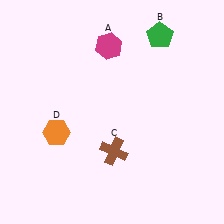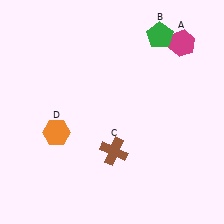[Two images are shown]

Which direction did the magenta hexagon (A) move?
The magenta hexagon (A) moved right.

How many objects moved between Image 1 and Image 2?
1 object moved between the two images.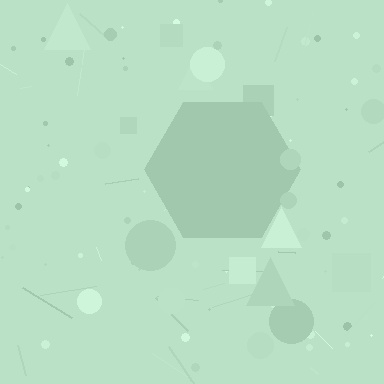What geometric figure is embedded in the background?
A hexagon is embedded in the background.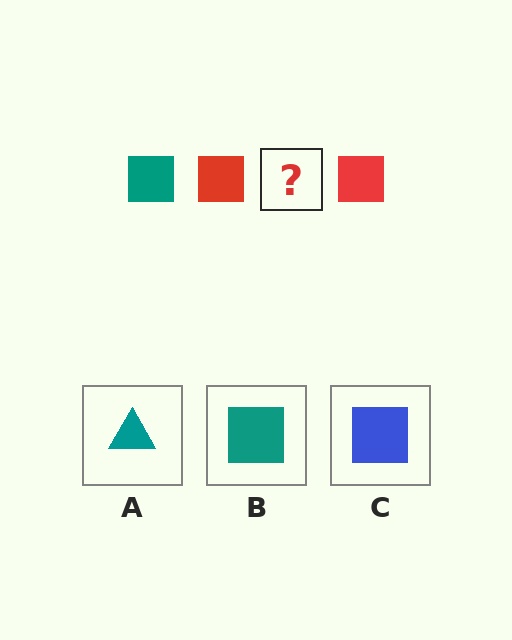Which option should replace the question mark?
Option B.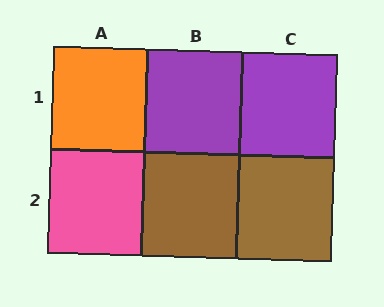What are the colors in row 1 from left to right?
Orange, purple, purple.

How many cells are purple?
2 cells are purple.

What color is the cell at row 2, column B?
Brown.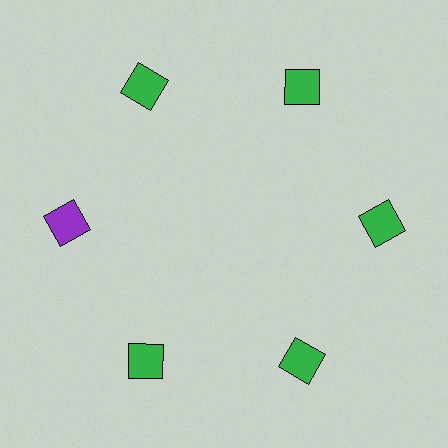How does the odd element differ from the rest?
It has a different color: purple instead of green.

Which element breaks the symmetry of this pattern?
The purple square at roughly the 9 o'clock position breaks the symmetry. All other shapes are green squares.